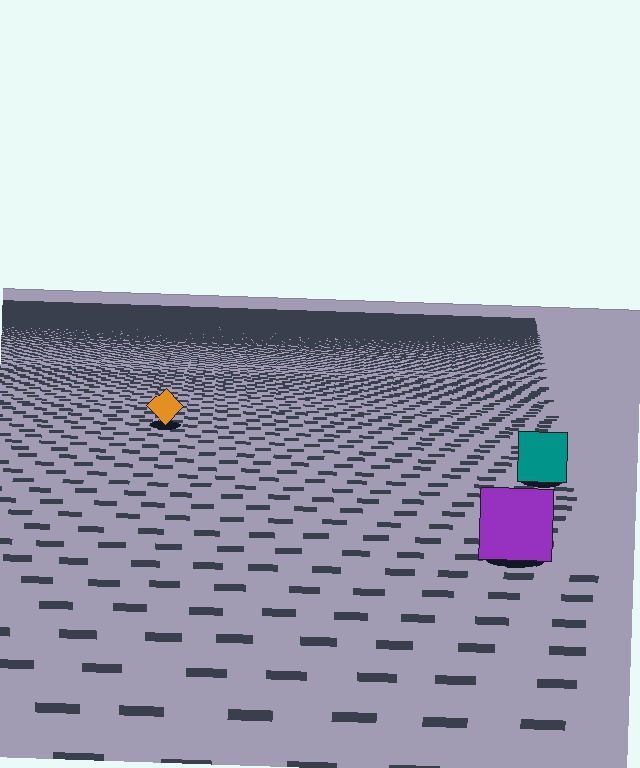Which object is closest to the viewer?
The purple square is closest. The texture marks near it are larger and more spread out.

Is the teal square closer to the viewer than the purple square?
No. The purple square is closer — you can tell from the texture gradient: the ground texture is coarser near it.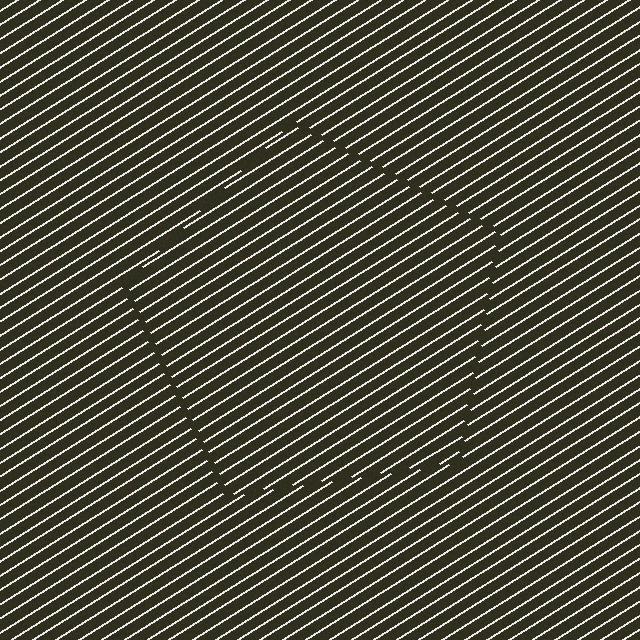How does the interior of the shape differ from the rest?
The interior of the shape contains the same grating, shifted by half a period — the contour is defined by the phase discontinuity where line-ends from the inner and outer gratings abut.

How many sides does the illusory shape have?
5 sides — the line-ends trace a pentagon.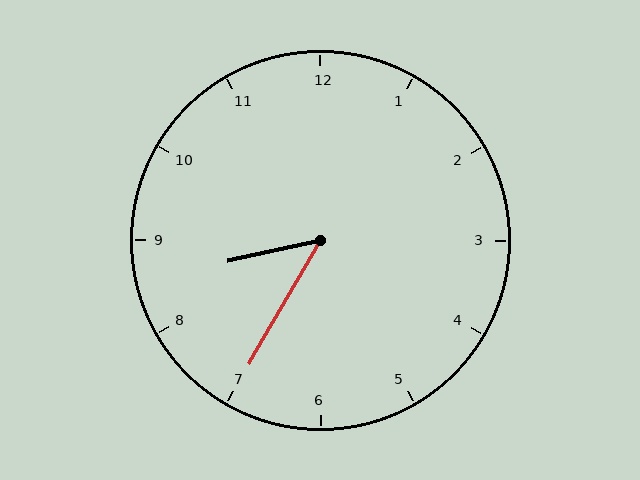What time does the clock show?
8:35.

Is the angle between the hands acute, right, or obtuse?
It is acute.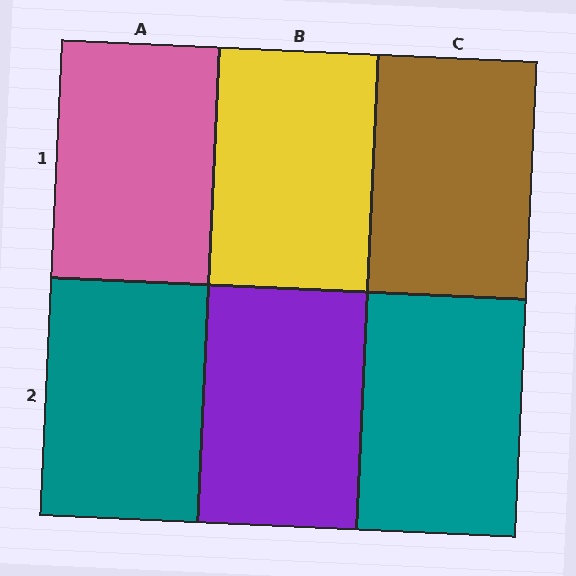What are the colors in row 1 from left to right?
Pink, yellow, brown.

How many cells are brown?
1 cell is brown.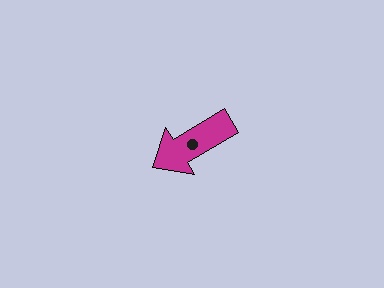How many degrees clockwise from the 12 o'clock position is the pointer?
Approximately 240 degrees.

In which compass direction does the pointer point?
Southwest.